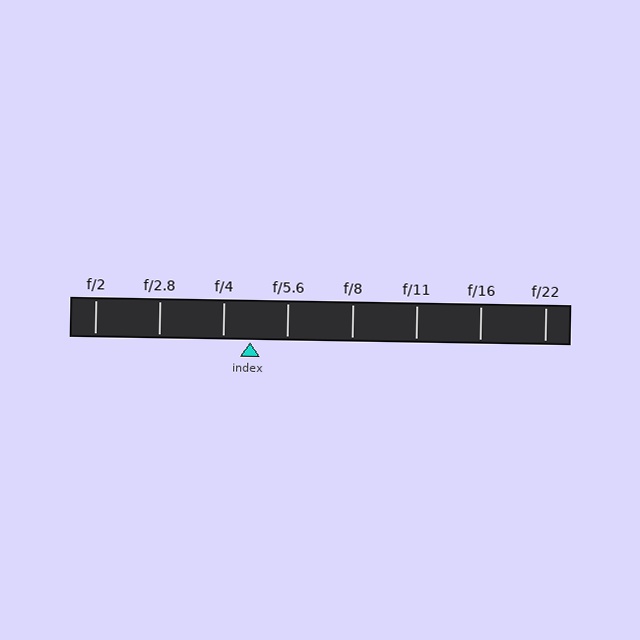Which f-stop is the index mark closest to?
The index mark is closest to f/4.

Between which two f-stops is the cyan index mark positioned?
The index mark is between f/4 and f/5.6.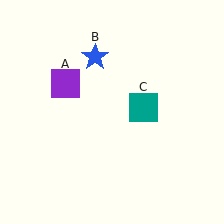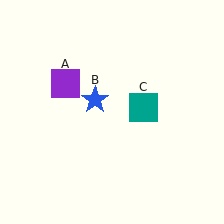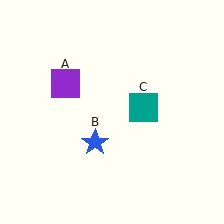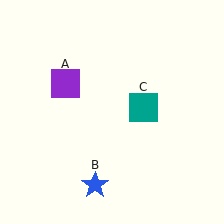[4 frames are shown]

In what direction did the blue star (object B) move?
The blue star (object B) moved down.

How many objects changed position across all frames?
1 object changed position: blue star (object B).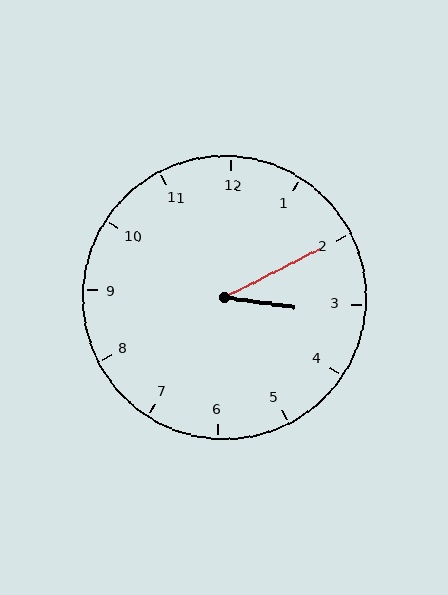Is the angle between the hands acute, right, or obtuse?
It is acute.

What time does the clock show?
3:10.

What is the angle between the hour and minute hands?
Approximately 35 degrees.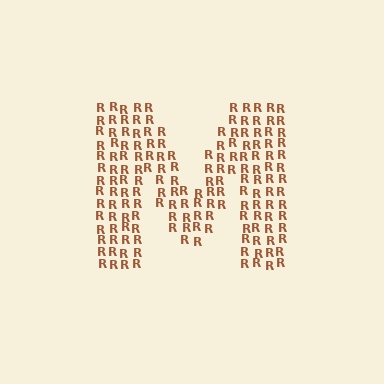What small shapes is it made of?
It is made of small letter R's.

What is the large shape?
The large shape is the letter M.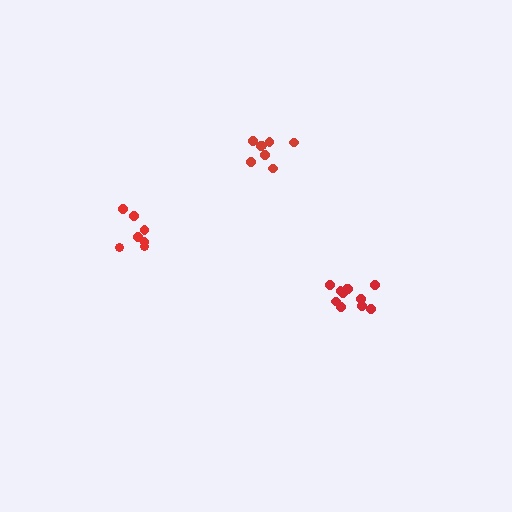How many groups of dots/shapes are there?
There are 3 groups.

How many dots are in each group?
Group 1: 11 dots, Group 2: 7 dots, Group 3: 8 dots (26 total).